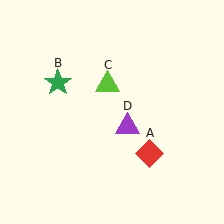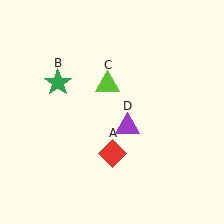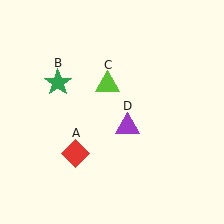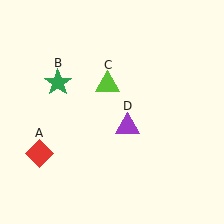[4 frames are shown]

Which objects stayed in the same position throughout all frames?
Green star (object B) and lime triangle (object C) and purple triangle (object D) remained stationary.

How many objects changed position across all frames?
1 object changed position: red diamond (object A).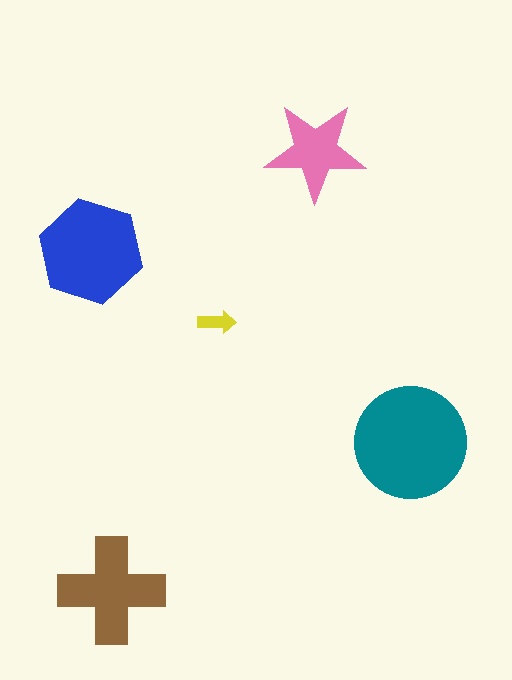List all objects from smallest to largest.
The yellow arrow, the pink star, the brown cross, the blue hexagon, the teal circle.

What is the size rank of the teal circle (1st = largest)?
1st.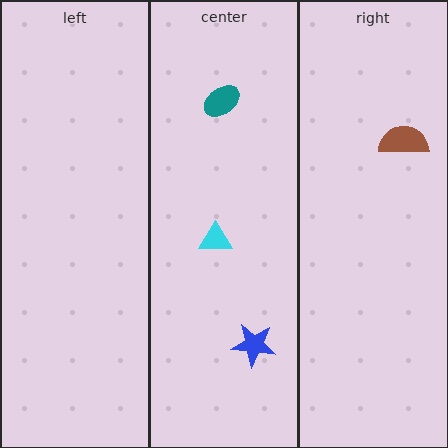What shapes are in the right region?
The brown semicircle.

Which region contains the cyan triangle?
The center region.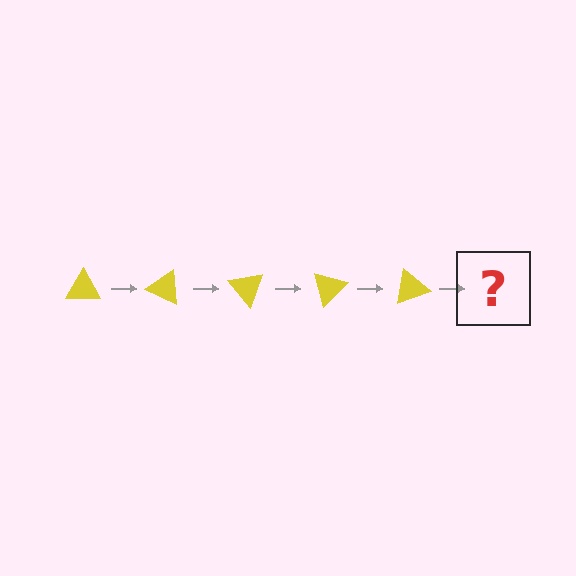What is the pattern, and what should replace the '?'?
The pattern is that the triangle rotates 25 degrees each step. The '?' should be a yellow triangle rotated 125 degrees.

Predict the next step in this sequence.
The next step is a yellow triangle rotated 125 degrees.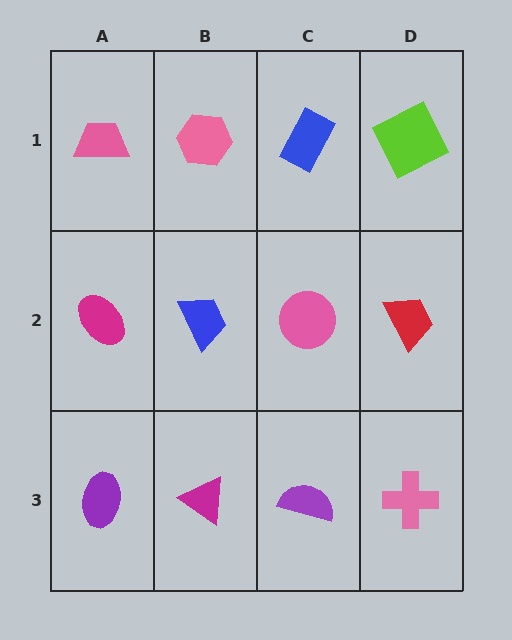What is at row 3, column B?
A magenta triangle.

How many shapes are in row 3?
4 shapes.